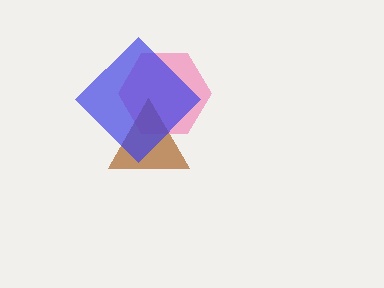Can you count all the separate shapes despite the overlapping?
Yes, there are 3 separate shapes.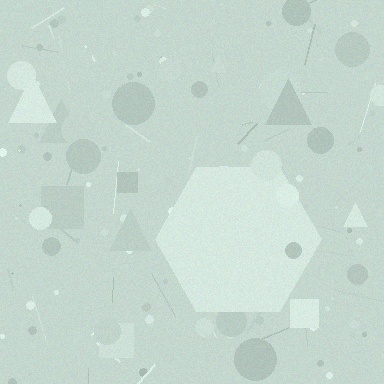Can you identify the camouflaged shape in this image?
The camouflaged shape is a hexagon.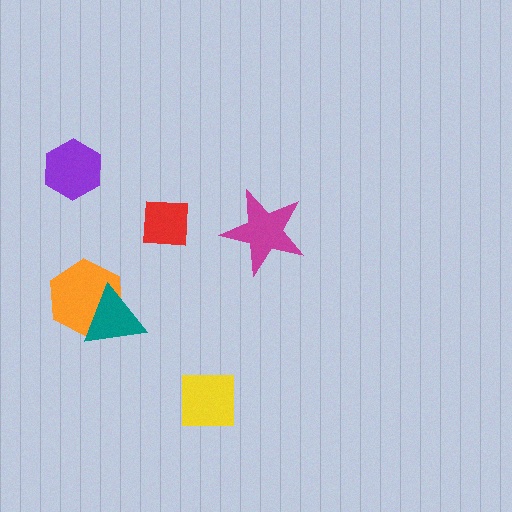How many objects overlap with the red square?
0 objects overlap with the red square.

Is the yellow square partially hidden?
No, no other shape covers it.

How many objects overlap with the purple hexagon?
0 objects overlap with the purple hexagon.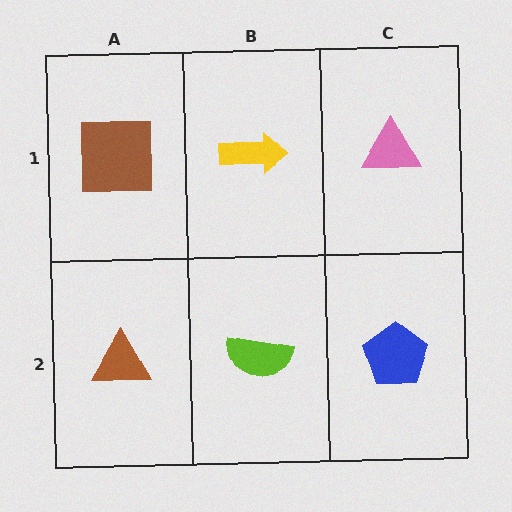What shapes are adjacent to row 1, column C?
A blue pentagon (row 2, column C), a yellow arrow (row 1, column B).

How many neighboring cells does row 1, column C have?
2.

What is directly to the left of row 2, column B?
A brown triangle.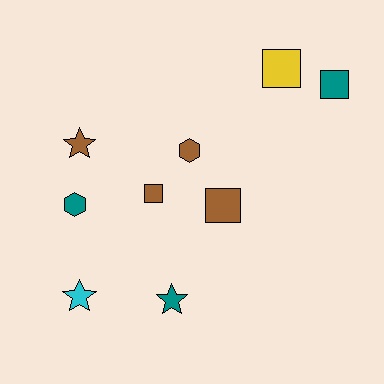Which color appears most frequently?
Brown, with 4 objects.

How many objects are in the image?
There are 9 objects.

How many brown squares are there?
There are 2 brown squares.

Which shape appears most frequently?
Square, with 4 objects.